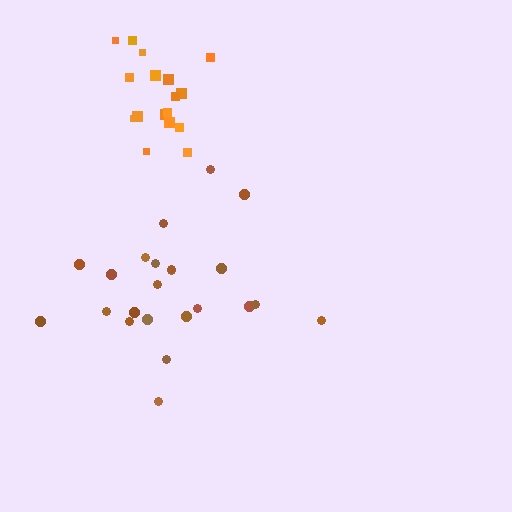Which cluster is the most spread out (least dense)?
Brown.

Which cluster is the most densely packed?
Orange.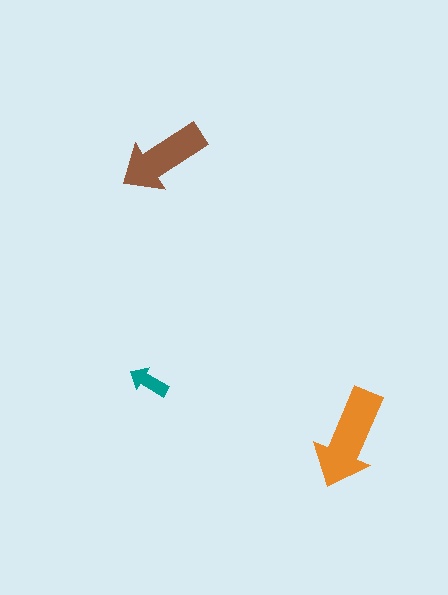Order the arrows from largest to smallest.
the orange one, the brown one, the teal one.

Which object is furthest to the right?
The orange arrow is rightmost.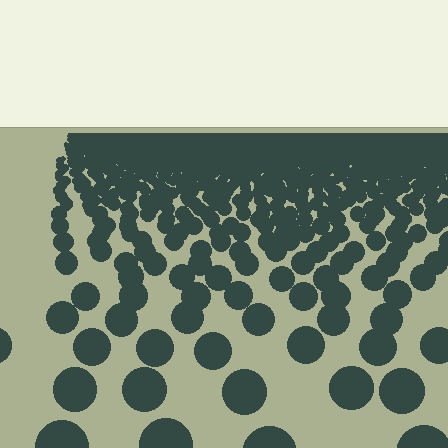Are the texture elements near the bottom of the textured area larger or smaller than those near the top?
Larger. Near the bottom, elements are closer to the viewer and appear at a bigger on-screen size.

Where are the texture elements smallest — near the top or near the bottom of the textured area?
Near the top.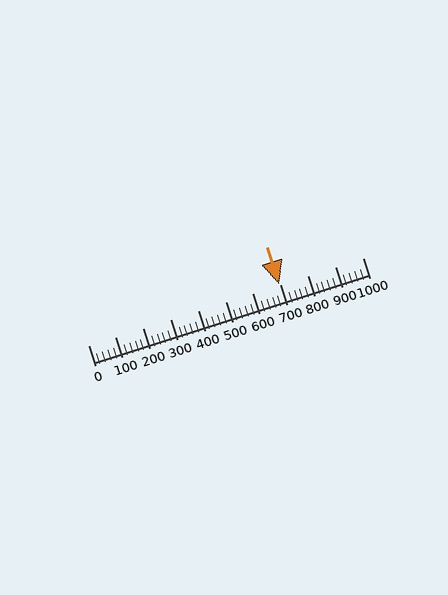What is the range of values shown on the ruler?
The ruler shows values from 0 to 1000.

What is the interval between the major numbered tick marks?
The major tick marks are spaced 100 units apart.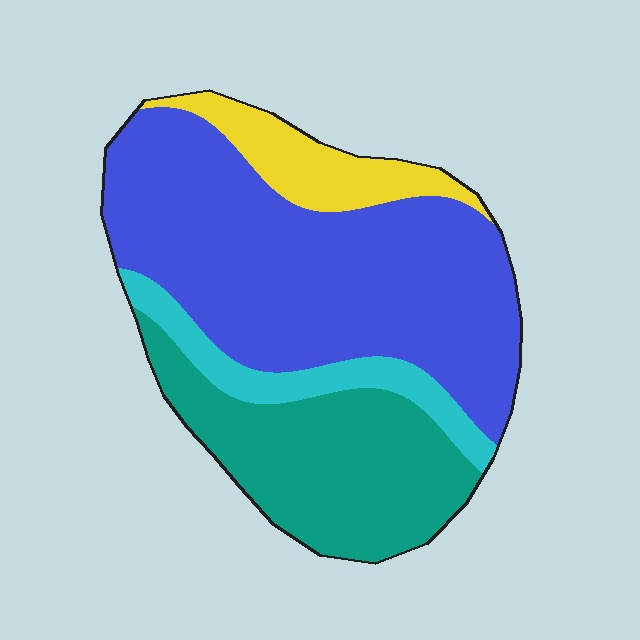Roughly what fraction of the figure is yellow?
Yellow covers around 10% of the figure.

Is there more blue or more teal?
Blue.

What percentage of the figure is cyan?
Cyan covers around 10% of the figure.